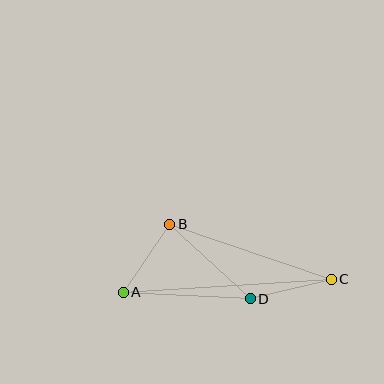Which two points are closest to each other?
Points A and B are closest to each other.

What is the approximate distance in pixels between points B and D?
The distance between B and D is approximately 110 pixels.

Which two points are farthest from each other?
Points A and C are farthest from each other.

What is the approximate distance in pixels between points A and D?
The distance between A and D is approximately 127 pixels.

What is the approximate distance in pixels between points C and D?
The distance between C and D is approximately 83 pixels.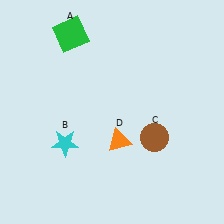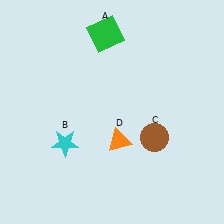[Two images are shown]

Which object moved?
The green square (A) moved right.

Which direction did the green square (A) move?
The green square (A) moved right.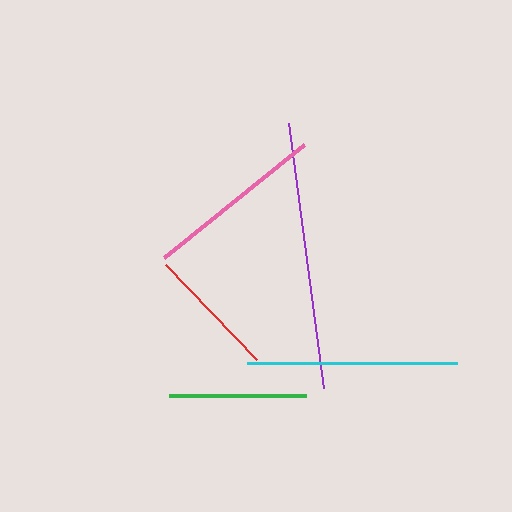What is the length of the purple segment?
The purple segment is approximately 268 pixels long.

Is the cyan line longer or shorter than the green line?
The cyan line is longer than the green line.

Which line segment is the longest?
The purple line is the longest at approximately 268 pixels.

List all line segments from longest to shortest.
From longest to shortest: purple, cyan, pink, green, red.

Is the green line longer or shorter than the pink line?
The pink line is longer than the green line.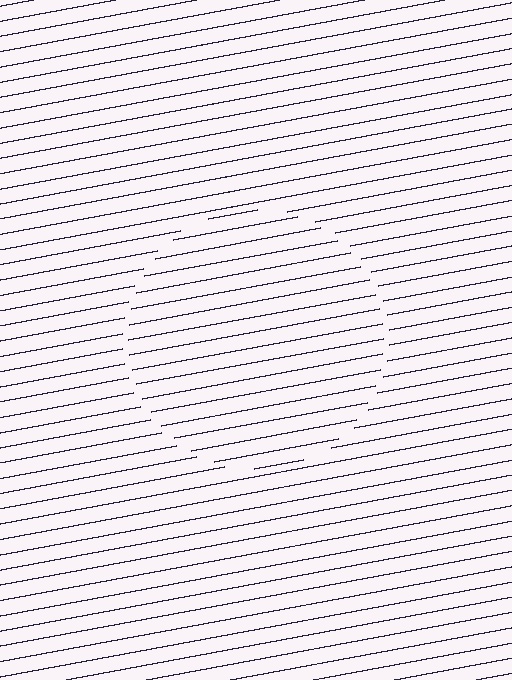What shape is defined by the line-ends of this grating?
An illusory circle. The interior of the shape contains the same grating, shifted by half a period — the contour is defined by the phase discontinuity where line-ends from the inner and outer gratings abut.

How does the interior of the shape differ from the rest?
The interior of the shape contains the same grating, shifted by half a period — the contour is defined by the phase discontinuity where line-ends from the inner and outer gratings abut.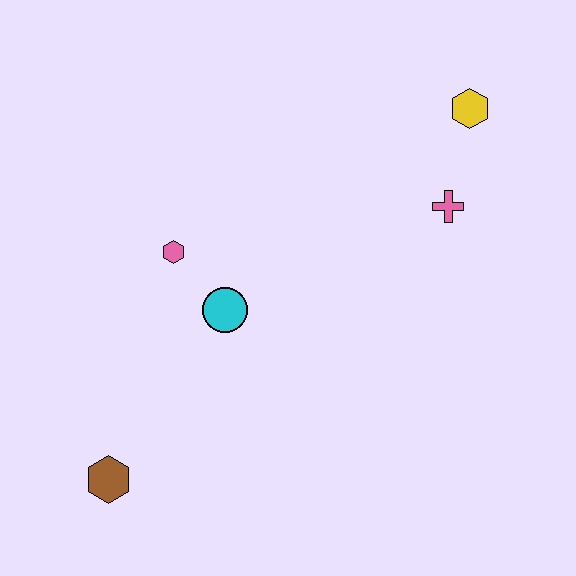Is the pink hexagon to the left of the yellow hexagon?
Yes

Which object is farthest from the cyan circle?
The yellow hexagon is farthest from the cyan circle.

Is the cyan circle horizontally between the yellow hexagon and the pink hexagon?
Yes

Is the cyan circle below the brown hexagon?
No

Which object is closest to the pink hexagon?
The cyan circle is closest to the pink hexagon.